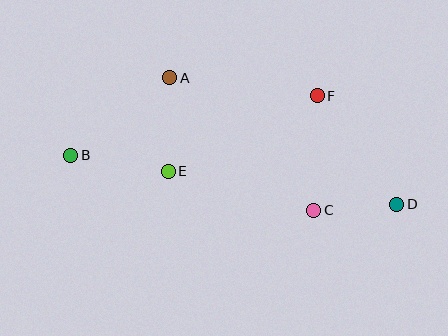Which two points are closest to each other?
Points C and D are closest to each other.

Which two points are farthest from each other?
Points B and D are farthest from each other.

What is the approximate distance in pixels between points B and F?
The distance between B and F is approximately 254 pixels.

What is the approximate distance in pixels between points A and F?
The distance between A and F is approximately 149 pixels.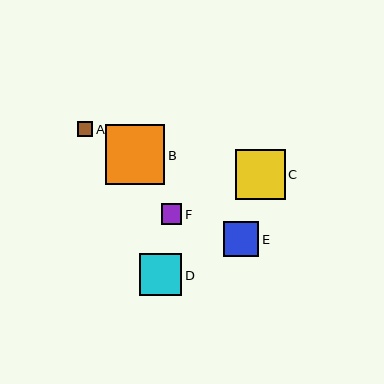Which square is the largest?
Square B is the largest with a size of approximately 60 pixels.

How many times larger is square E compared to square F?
Square E is approximately 1.7 times the size of square F.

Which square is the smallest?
Square A is the smallest with a size of approximately 15 pixels.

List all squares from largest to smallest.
From largest to smallest: B, C, D, E, F, A.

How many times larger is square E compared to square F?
Square E is approximately 1.7 times the size of square F.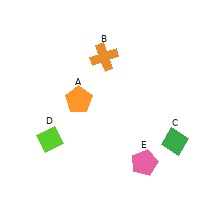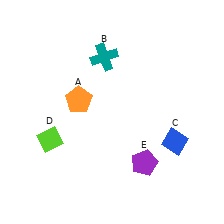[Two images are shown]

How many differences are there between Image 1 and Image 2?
There are 3 differences between the two images.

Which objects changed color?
B changed from orange to teal. C changed from green to blue. E changed from pink to purple.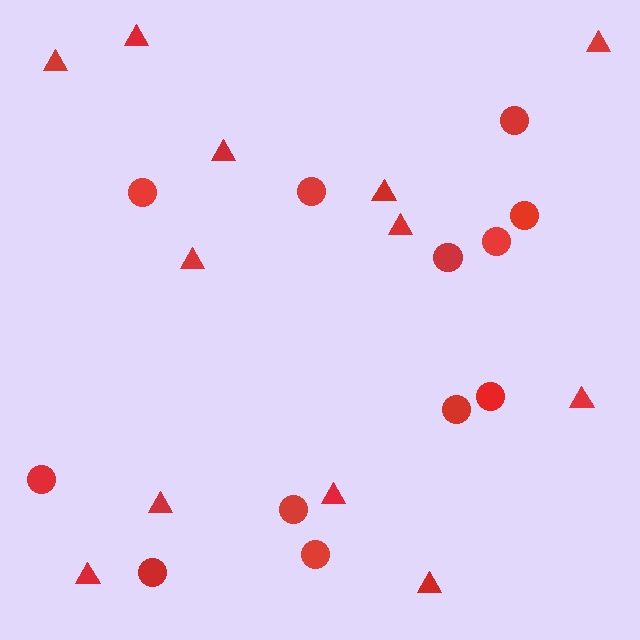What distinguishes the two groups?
There are 2 groups: one group of triangles (12) and one group of circles (12).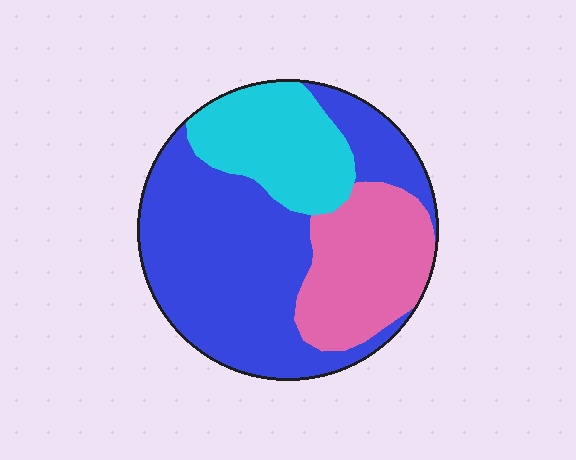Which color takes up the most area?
Blue, at roughly 55%.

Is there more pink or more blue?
Blue.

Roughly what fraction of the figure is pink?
Pink takes up about one quarter (1/4) of the figure.